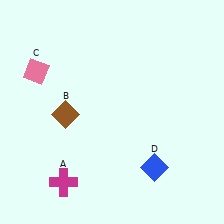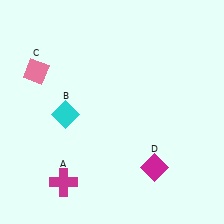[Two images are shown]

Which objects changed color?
B changed from brown to cyan. D changed from blue to magenta.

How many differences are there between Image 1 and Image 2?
There are 2 differences between the two images.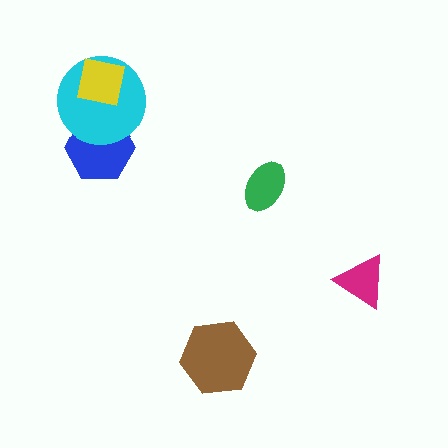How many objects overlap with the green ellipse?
0 objects overlap with the green ellipse.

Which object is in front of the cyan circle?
The yellow square is in front of the cyan circle.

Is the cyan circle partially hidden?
Yes, it is partially covered by another shape.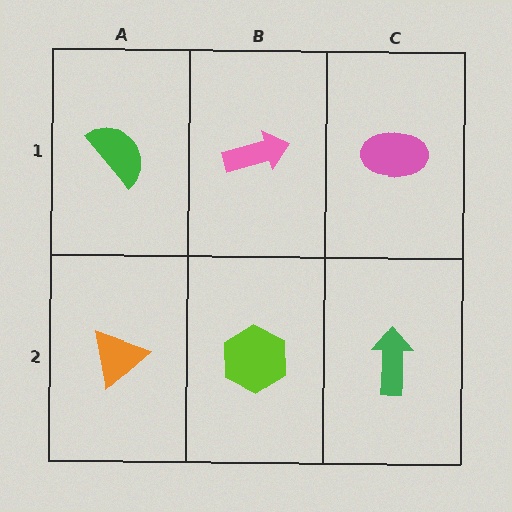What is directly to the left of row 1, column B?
A green semicircle.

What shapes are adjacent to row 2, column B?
A pink arrow (row 1, column B), an orange triangle (row 2, column A), a green arrow (row 2, column C).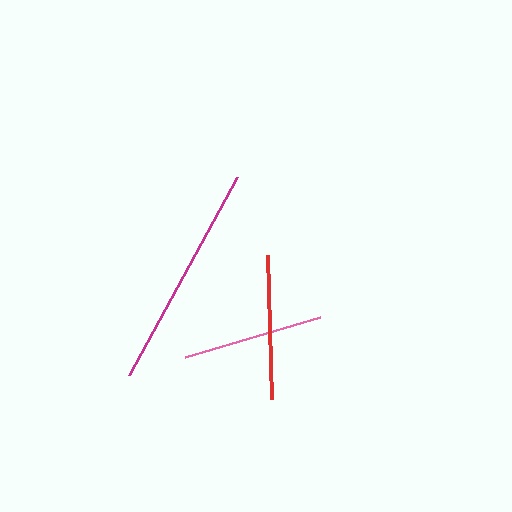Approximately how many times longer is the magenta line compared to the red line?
The magenta line is approximately 1.6 times the length of the red line.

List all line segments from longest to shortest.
From longest to shortest: magenta, red, pink.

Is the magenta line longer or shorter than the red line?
The magenta line is longer than the red line.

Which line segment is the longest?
The magenta line is the longest at approximately 226 pixels.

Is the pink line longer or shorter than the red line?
The red line is longer than the pink line.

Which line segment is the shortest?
The pink line is the shortest at approximately 140 pixels.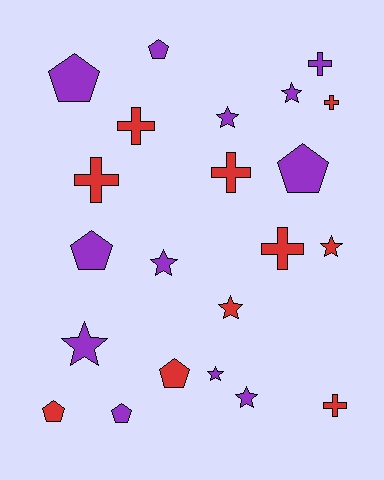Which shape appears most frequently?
Star, with 8 objects.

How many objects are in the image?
There are 22 objects.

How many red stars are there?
There are 2 red stars.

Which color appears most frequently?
Purple, with 12 objects.